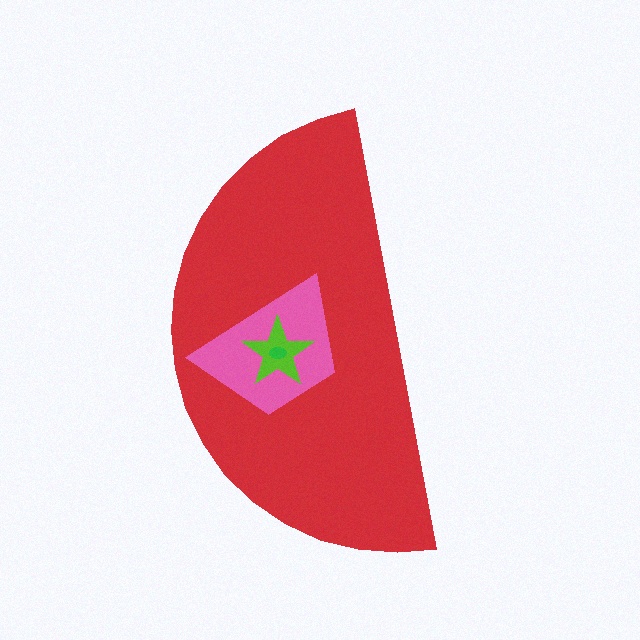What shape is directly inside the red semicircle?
The pink trapezoid.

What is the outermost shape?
The red semicircle.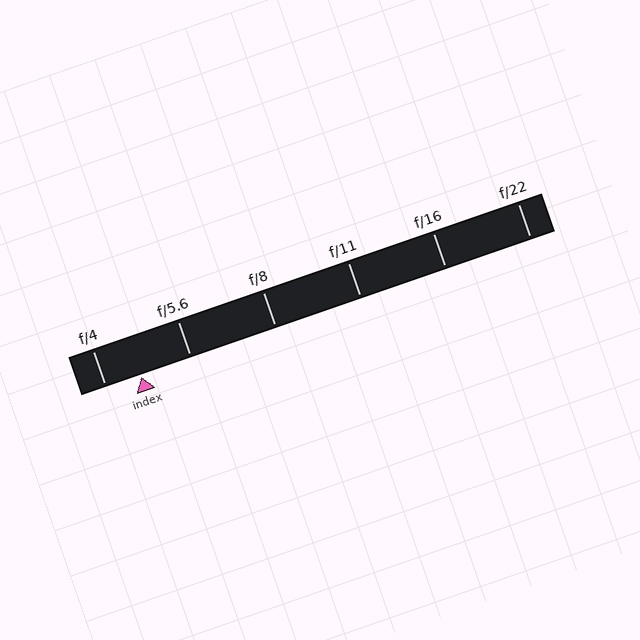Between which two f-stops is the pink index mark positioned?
The index mark is between f/4 and f/5.6.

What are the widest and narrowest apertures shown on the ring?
The widest aperture shown is f/4 and the narrowest is f/22.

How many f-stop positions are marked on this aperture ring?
There are 6 f-stop positions marked.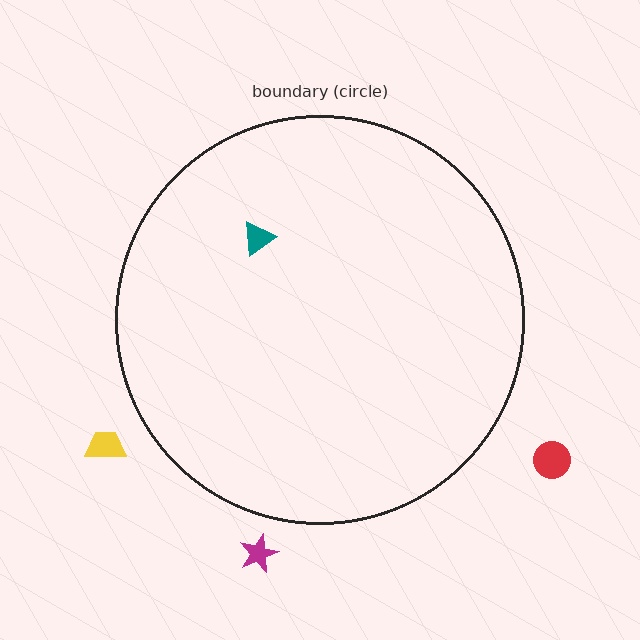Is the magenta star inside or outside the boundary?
Outside.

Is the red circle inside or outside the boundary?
Outside.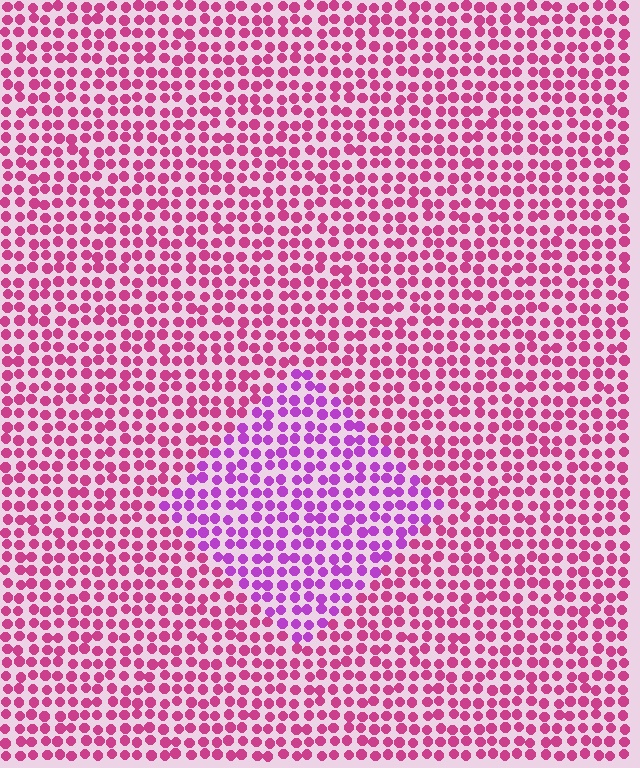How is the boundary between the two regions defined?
The boundary is defined purely by a slight shift in hue (about 36 degrees). Spacing, size, and orientation are identical on both sides.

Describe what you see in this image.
The image is filled with small magenta elements in a uniform arrangement. A diamond-shaped region is visible where the elements are tinted to a slightly different hue, forming a subtle color boundary.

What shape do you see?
I see a diamond.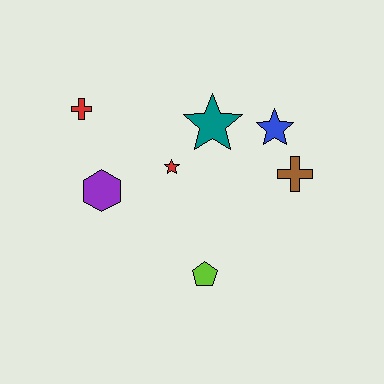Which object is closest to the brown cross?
The blue star is closest to the brown cross.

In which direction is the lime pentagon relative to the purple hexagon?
The lime pentagon is to the right of the purple hexagon.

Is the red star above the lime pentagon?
Yes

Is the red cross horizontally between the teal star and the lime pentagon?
No